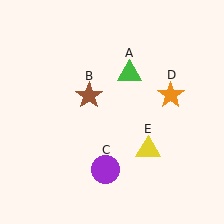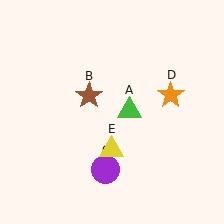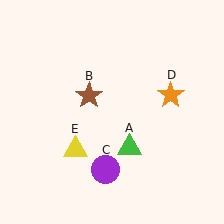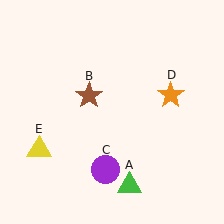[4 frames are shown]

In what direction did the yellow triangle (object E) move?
The yellow triangle (object E) moved left.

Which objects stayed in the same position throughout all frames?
Brown star (object B) and purple circle (object C) and orange star (object D) remained stationary.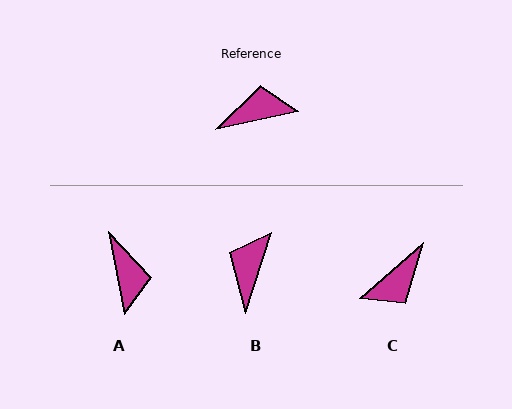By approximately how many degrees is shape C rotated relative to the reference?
Approximately 151 degrees clockwise.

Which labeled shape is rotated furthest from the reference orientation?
C, about 151 degrees away.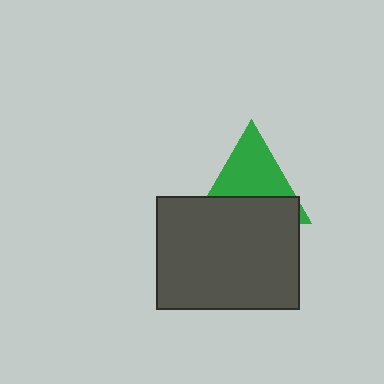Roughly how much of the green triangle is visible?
About half of it is visible (roughly 56%).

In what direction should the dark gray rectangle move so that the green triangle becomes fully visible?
The dark gray rectangle should move down. That is the shortest direction to clear the overlap and leave the green triangle fully visible.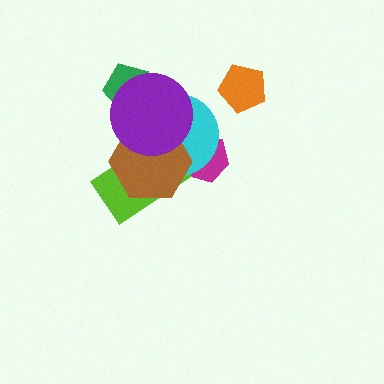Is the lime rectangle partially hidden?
Yes, it is partially covered by another shape.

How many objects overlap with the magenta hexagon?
2 objects overlap with the magenta hexagon.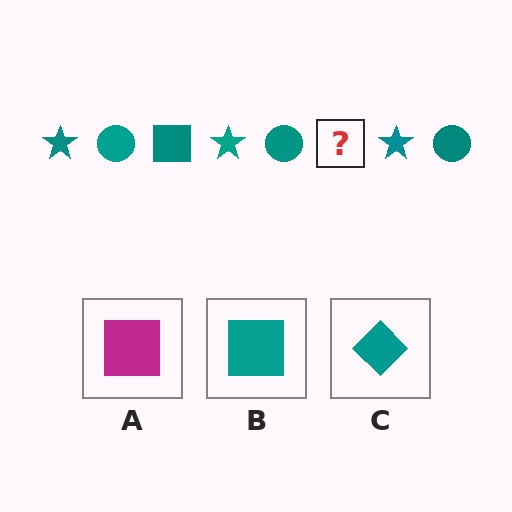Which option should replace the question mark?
Option B.